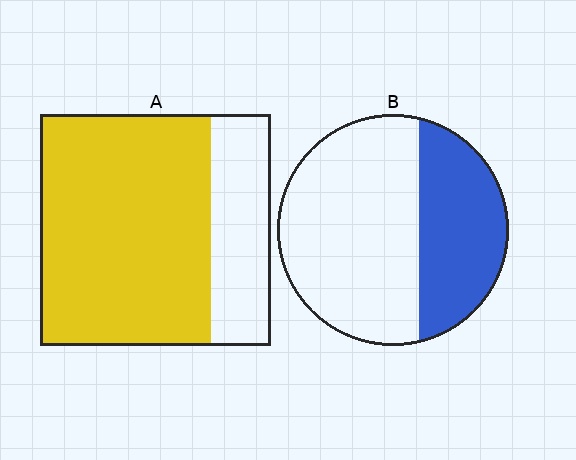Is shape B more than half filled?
No.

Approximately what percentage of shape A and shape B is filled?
A is approximately 75% and B is approximately 35%.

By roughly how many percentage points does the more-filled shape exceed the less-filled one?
By roughly 40 percentage points (A over B).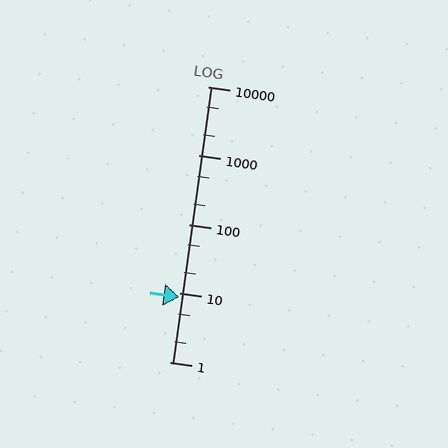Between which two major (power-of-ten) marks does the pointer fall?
The pointer is between 1 and 10.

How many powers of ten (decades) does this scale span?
The scale spans 4 decades, from 1 to 10000.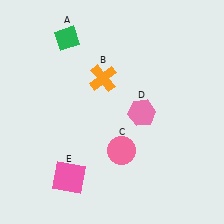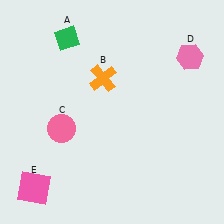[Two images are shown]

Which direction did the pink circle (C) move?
The pink circle (C) moved left.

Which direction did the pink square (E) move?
The pink square (E) moved left.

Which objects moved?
The objects that moved are: the pink circle (C), the pink hexagon (D), the pink square (E).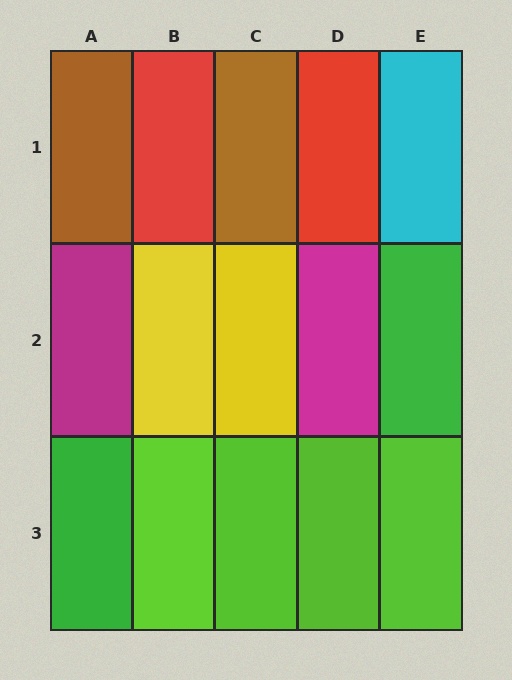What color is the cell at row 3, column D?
Lime.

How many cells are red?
2 cells are red.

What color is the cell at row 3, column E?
Lime.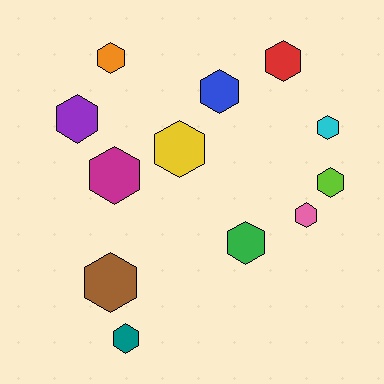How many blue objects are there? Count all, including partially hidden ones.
There is 1 blue object.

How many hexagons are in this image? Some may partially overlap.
There are 12 hexagons.